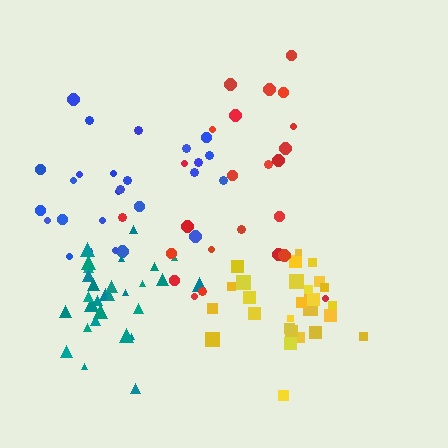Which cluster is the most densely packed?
Yellow.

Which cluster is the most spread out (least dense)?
Red.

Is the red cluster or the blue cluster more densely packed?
Blue.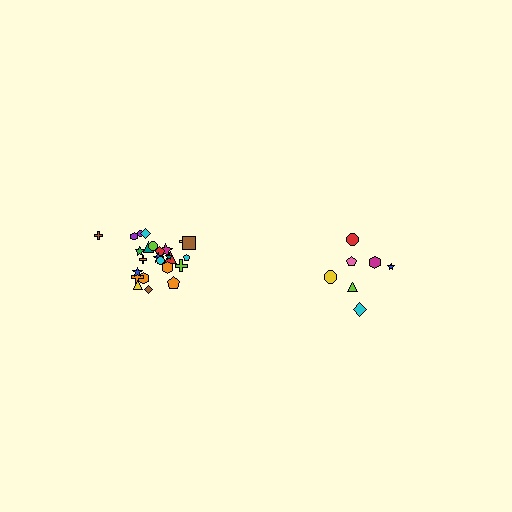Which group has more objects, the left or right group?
The left group.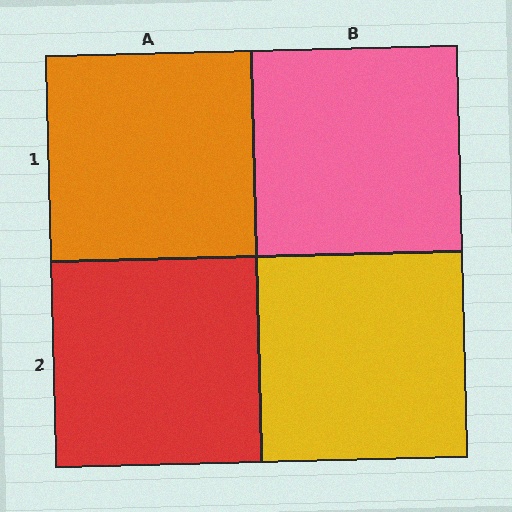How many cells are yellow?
1 cell is yellow.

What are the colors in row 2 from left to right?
Red, yellow.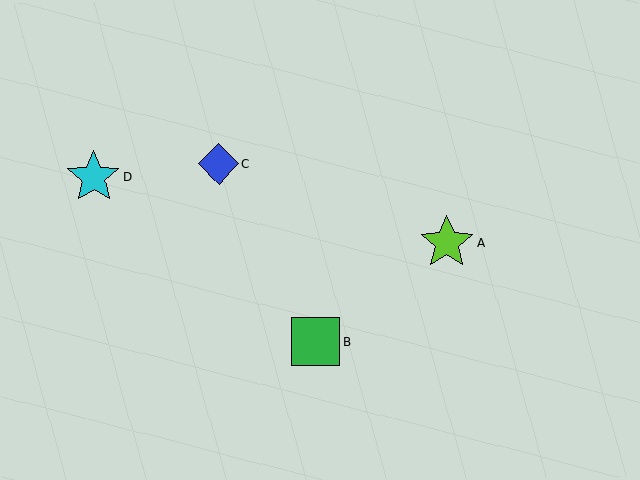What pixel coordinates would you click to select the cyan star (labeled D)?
Click at (94, 177) to select the cyan star D.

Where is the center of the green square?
The center of the green square is at (316, 342).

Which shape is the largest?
The lime star (labeled A) is the largest.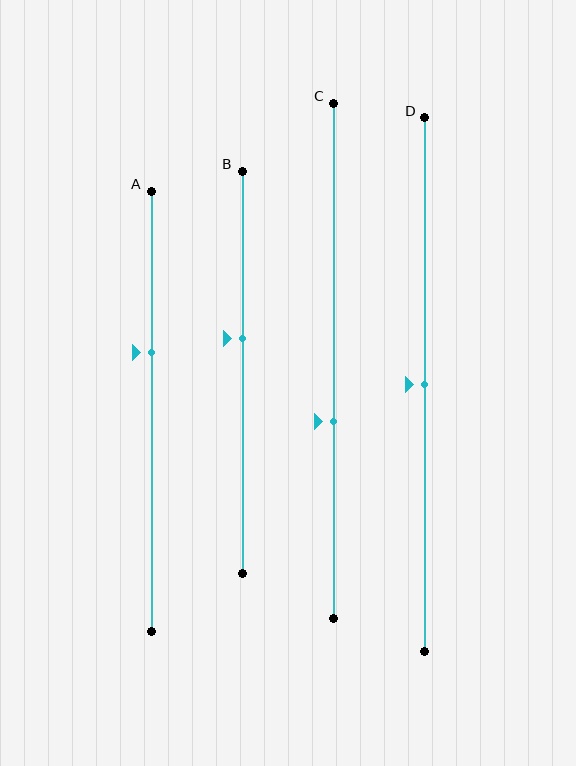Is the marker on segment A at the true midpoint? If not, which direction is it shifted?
No, the marker on segment A is shifted upward by about 13% of the segment length.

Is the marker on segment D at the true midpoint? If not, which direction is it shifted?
Yes, the marker on segment D is at the true midpoint.